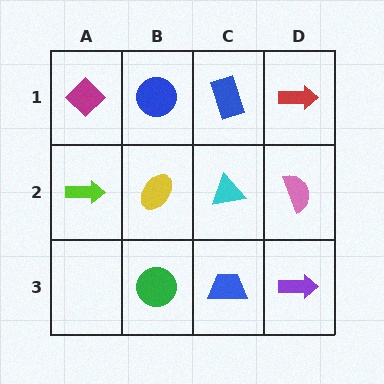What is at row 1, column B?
A blue circle.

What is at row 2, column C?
A cyan triangle.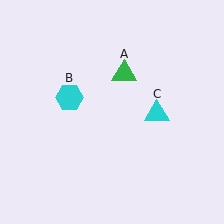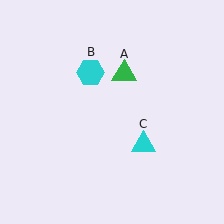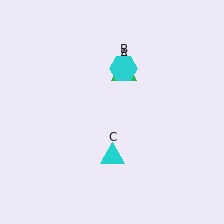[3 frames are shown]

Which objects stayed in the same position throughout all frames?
Green triangle (object A) remained stationary.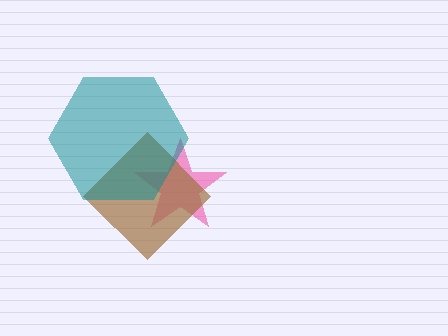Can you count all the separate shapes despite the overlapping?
Yes, there are 3 separate shapes.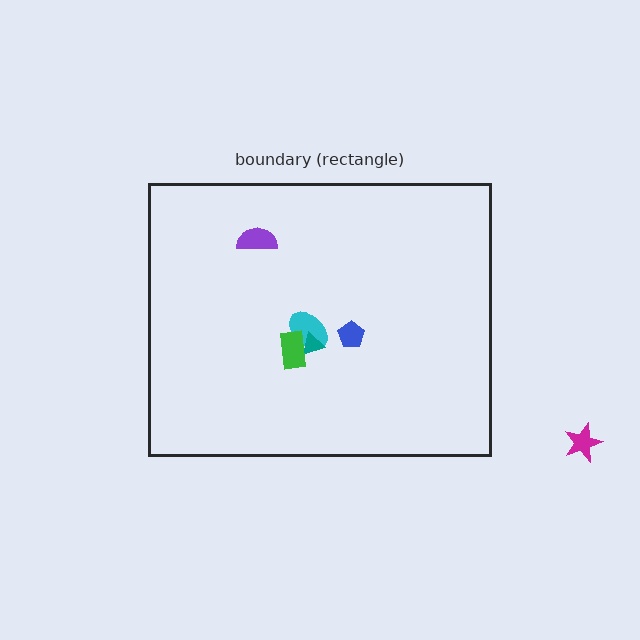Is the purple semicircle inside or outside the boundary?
Inside.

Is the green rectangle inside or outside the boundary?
Inside.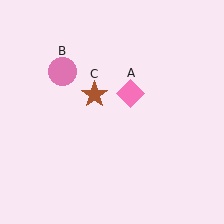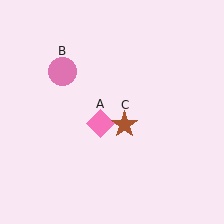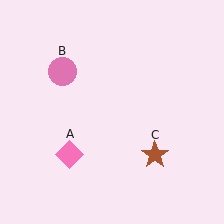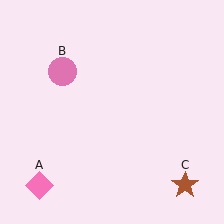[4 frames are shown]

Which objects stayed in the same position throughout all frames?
Pink circle (object B) remained stationary.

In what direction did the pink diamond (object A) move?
The pink diamond (object A) moved down and to the left.